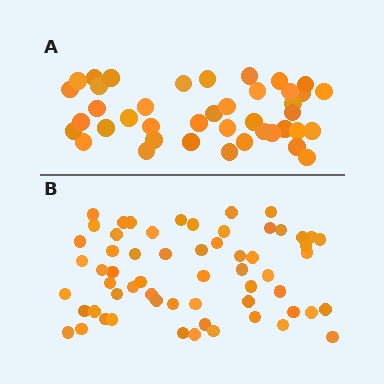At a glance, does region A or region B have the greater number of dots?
Region B (the bottom region) has more dots.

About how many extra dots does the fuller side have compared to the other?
Region B has approximately 20 more dots than region A.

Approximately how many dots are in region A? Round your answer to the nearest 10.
About 40 dots. (The exact count is 41, which rounds to 40.)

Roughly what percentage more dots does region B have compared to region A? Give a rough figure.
About 45% more.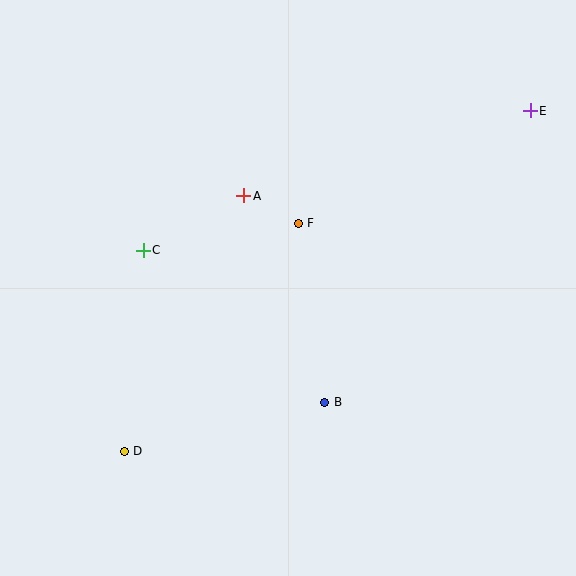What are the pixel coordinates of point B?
Point B is at (325, 402).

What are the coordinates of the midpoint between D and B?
The midpoint between D and B is at (224, 427).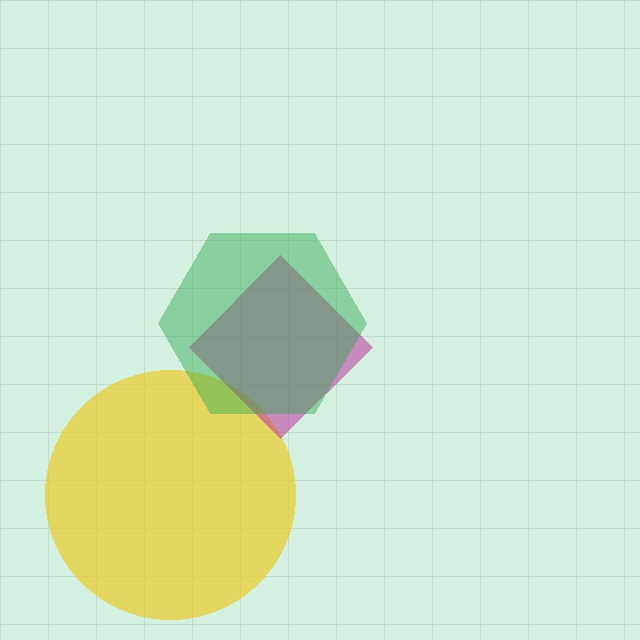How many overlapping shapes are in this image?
There are 3 overlapping shapes in the image.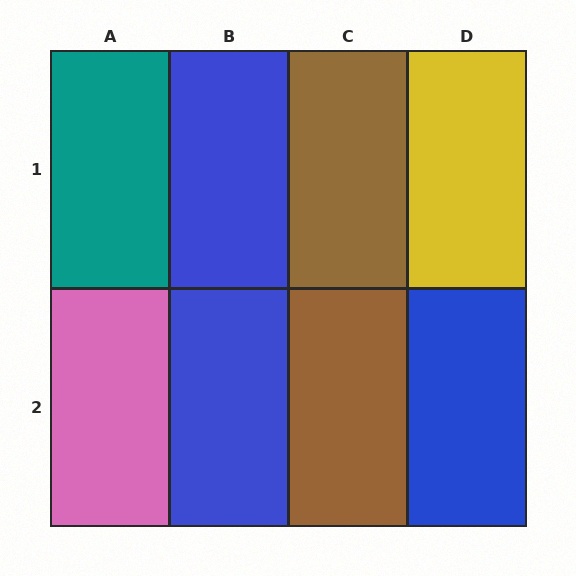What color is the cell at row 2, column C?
Brown.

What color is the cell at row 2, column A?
Pink.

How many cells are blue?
3 cells are blue.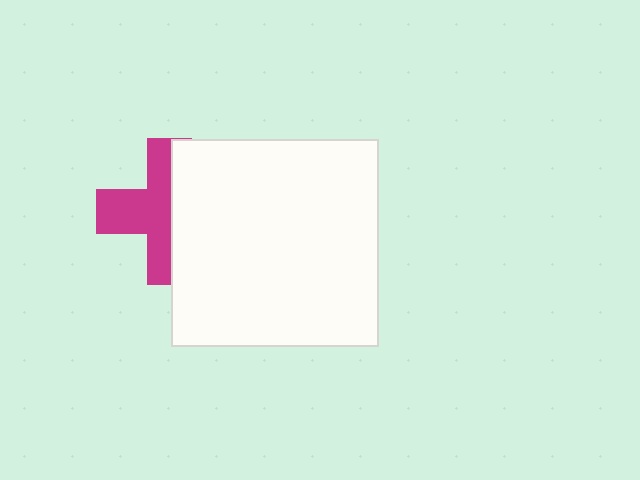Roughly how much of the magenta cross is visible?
About half of it is visible (roughly 53%).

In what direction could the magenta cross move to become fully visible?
The magenta cross could move left. That would shift it out from behind the white square entirely.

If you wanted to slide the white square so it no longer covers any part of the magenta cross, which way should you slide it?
Slide it right — that is the most direct way to separate the two shapes.